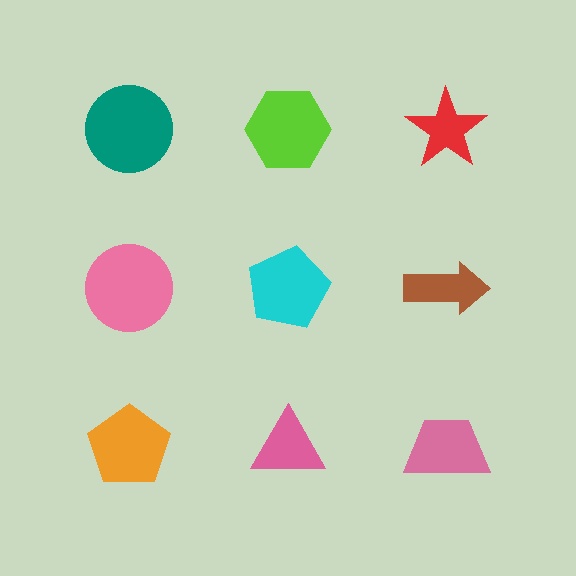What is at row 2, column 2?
A cyan pentagon.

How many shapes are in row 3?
3 shapes.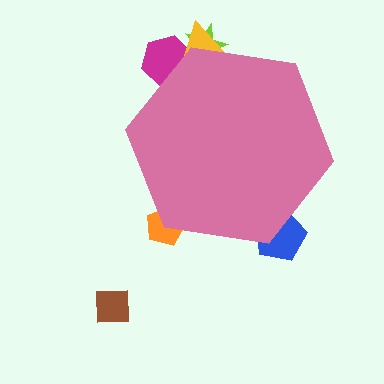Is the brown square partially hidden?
No, the brown square is fully visible.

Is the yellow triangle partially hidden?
Yes, the yellow triangle is partially hidden behind the pink hexagon.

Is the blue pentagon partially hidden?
Yes, the blue pentagon is partially hidden behind the pink hexagon.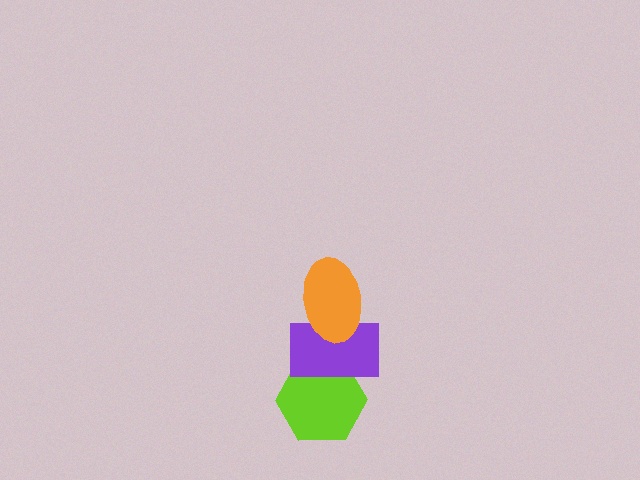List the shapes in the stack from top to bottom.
From top to bottom: the orange ellipse, the purple rectangle, the lime hexagon.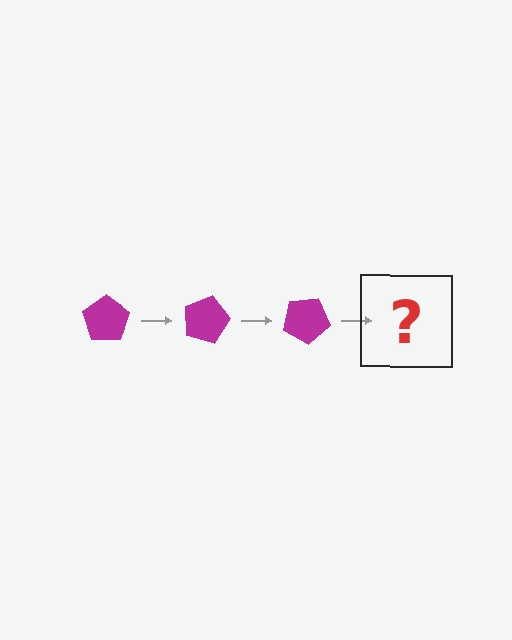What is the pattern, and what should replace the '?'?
The pattern is that the pentagon rotates 15 degrees each step. The '?' should be a magenta pentagon rotated 45 degrees.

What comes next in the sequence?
The next element should be a magenta pentagon rotated 45 degrees.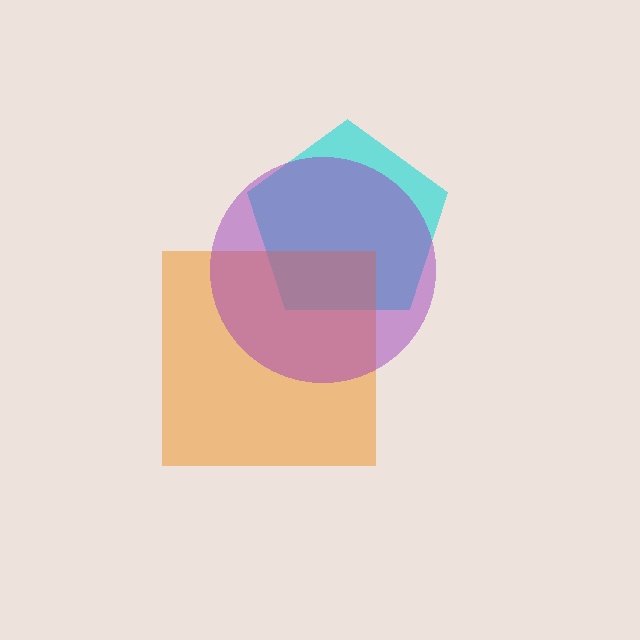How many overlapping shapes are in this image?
There are 3 overlapping shapes in the image.